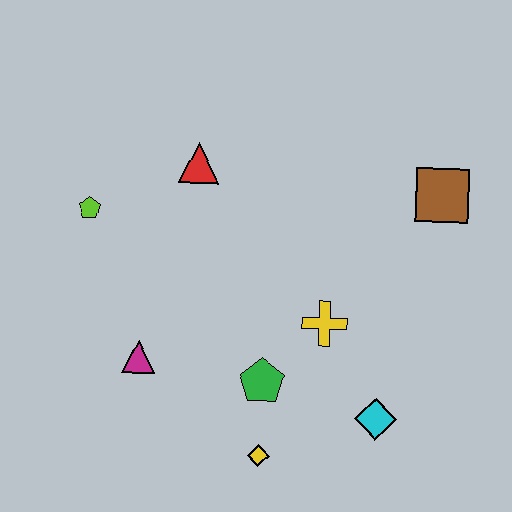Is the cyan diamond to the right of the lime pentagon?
Yes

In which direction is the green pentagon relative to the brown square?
The green pentagon is below the brown square.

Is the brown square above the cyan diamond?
Yes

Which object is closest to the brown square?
The yellow cross is closest to the brown square.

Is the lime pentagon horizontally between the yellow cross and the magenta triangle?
No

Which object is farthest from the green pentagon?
The brown square is farthest from the green pentagon.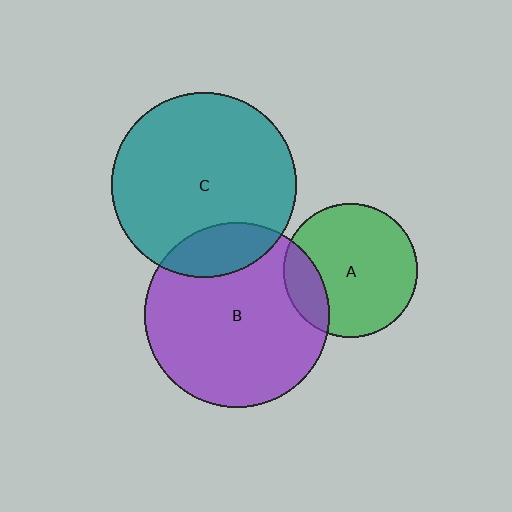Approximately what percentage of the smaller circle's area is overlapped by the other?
Approximately 20%.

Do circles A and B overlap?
Yes.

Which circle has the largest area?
Circle B (purple).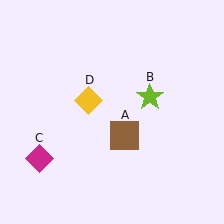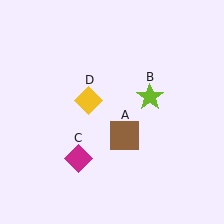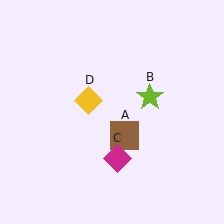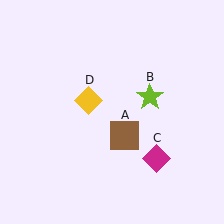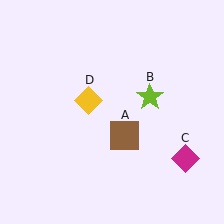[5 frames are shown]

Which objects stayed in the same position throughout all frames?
Brown square (object A) and lime star (object B) and yellow diamond (object D) remained stationary.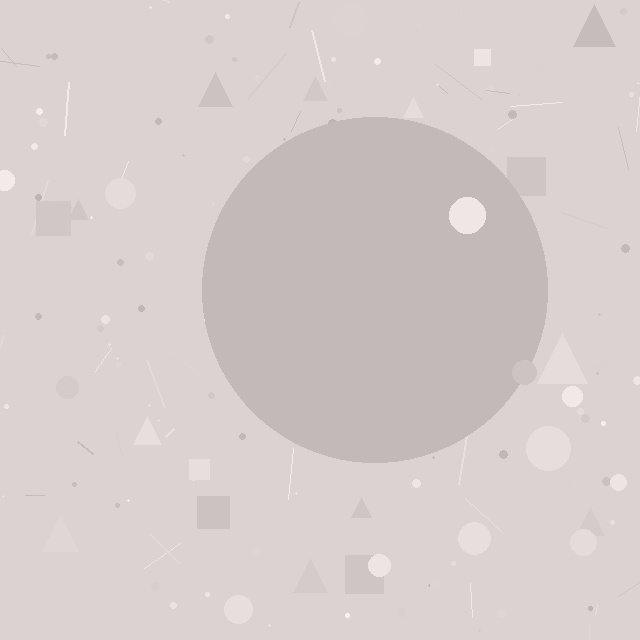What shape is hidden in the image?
A circle is hidden in the image.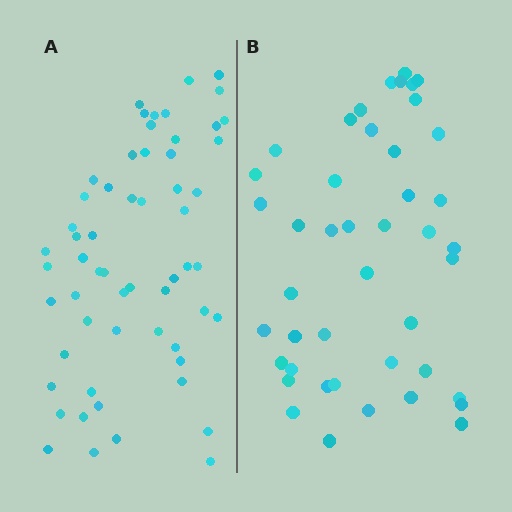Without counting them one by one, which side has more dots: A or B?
Region A (the left region) has more dots.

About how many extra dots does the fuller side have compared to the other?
Region A has approximately 15 more dots than region B.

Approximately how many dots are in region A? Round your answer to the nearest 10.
About 60 dots. (The exact count is 58, which rounds to 60.)